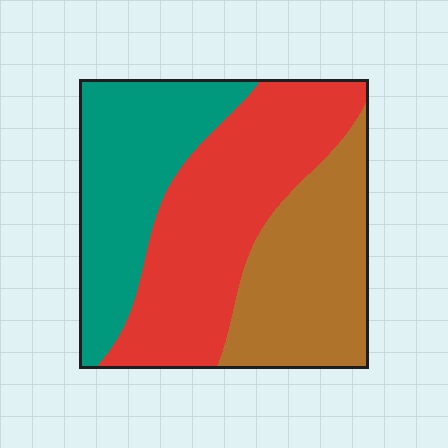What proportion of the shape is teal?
Teal covers roughly 30% of the shape.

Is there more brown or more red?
Red.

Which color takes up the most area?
Red, at roughly 40%.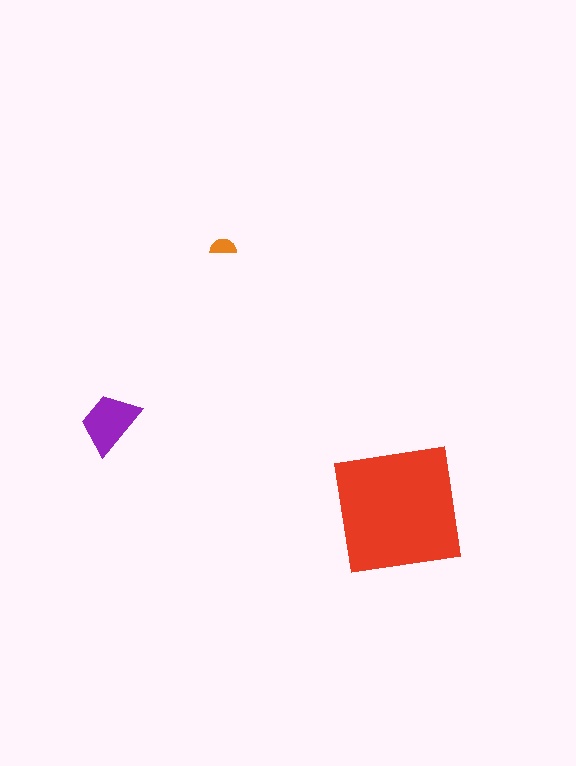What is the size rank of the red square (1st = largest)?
1st.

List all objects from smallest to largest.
The orange semicircle, the purple trapezoid, the red square.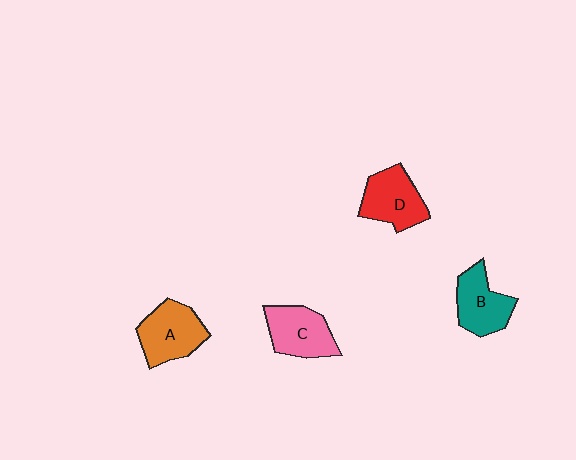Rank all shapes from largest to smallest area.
From largest to smallest: A (orange), D (red), C (pink), B (teal).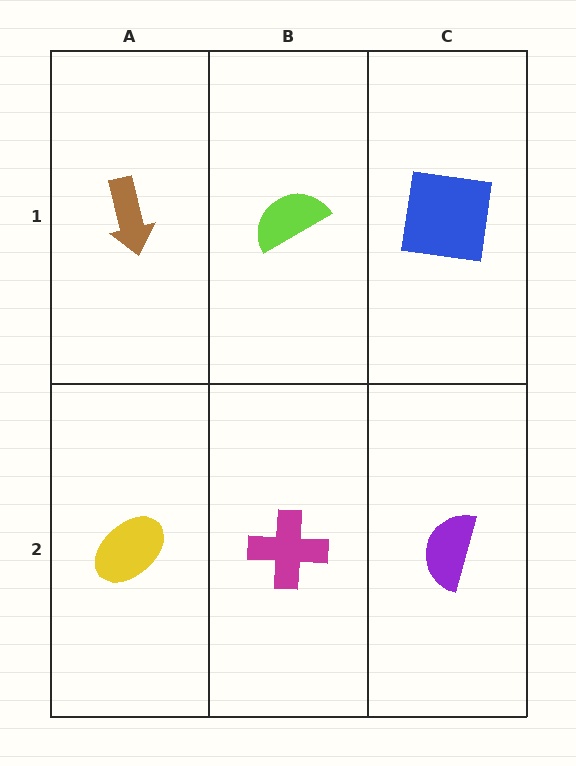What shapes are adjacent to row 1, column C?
A purple semicircle (row 2, column C), a lime semicircle (row 1, column B).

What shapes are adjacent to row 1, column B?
A magenta cross (row 2, column B), a brown arrow (row 1, column A), a blue square (row 1, column C).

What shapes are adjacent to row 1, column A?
A yellow ellipse (row 2, column A), a lime semicircle (row 1, column B).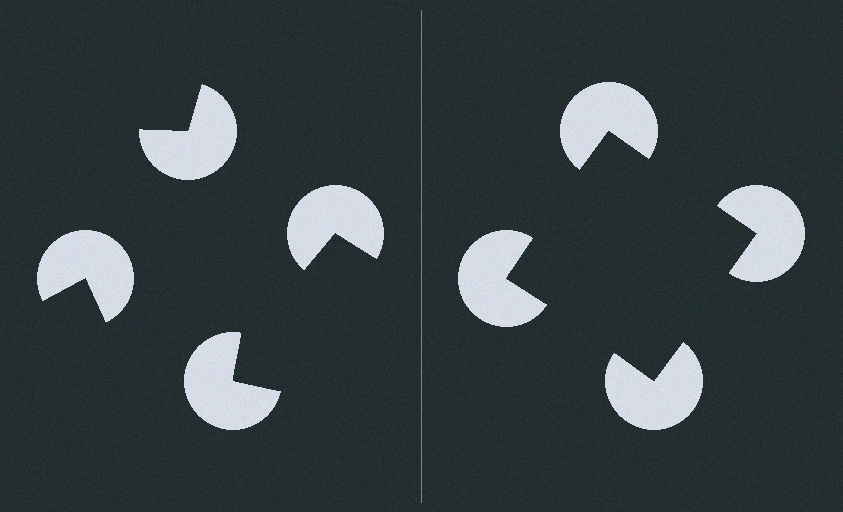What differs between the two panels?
The pac-man discs are positioned identically on both sides; only the wedge orientations differ. On the right they align to a square; on the left they are misaligned.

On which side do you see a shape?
An illusory square appears on the right side. On the left side the wedge cuts are rotated, so no coherent shape forms.